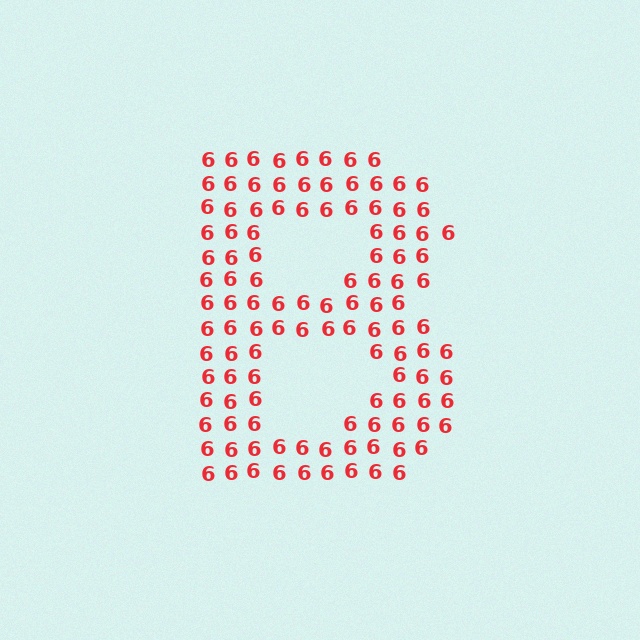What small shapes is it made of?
It is made of small digit 6's.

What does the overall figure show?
The overall figure shows the letter B.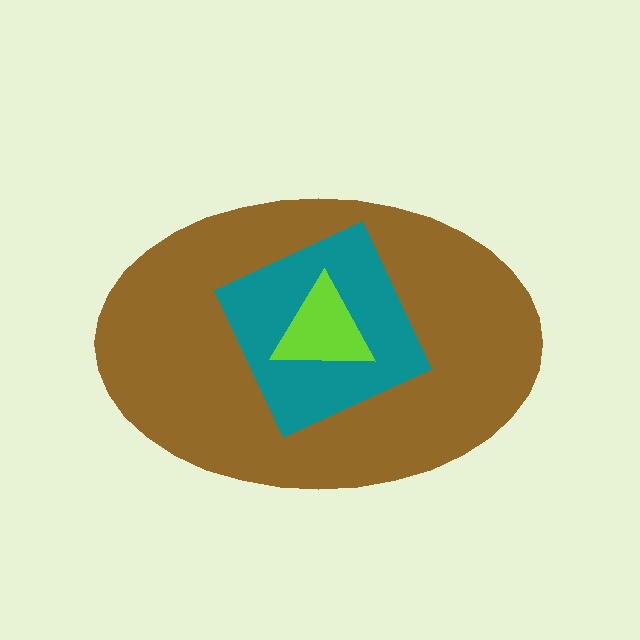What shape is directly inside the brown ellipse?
The teal square.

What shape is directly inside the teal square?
The lime triangle.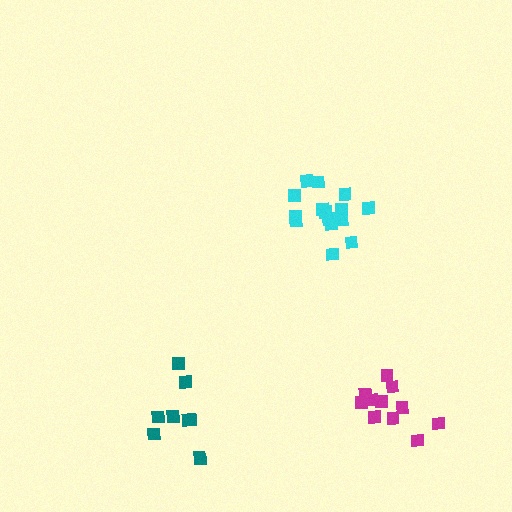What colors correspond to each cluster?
The clusters are colored: cyan, teal, magenta.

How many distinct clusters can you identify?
There are 3 distinct clusters.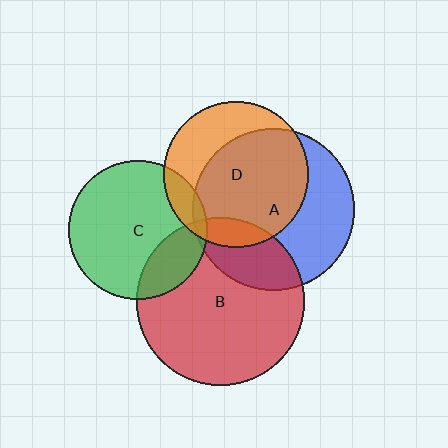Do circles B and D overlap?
Yes.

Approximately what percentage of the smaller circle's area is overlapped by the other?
Approximately 10%.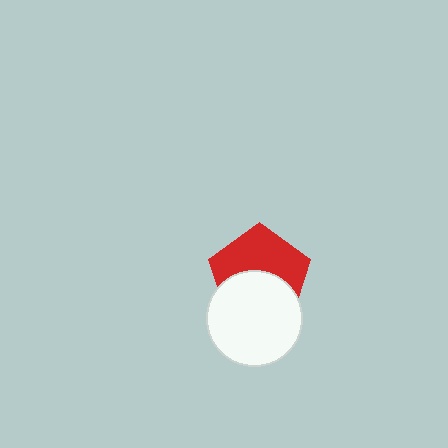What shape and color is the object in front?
The object in front is a white circle.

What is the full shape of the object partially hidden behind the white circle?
The partially hidden object is a red pentagon.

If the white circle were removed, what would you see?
You would see the complete red pentagon.